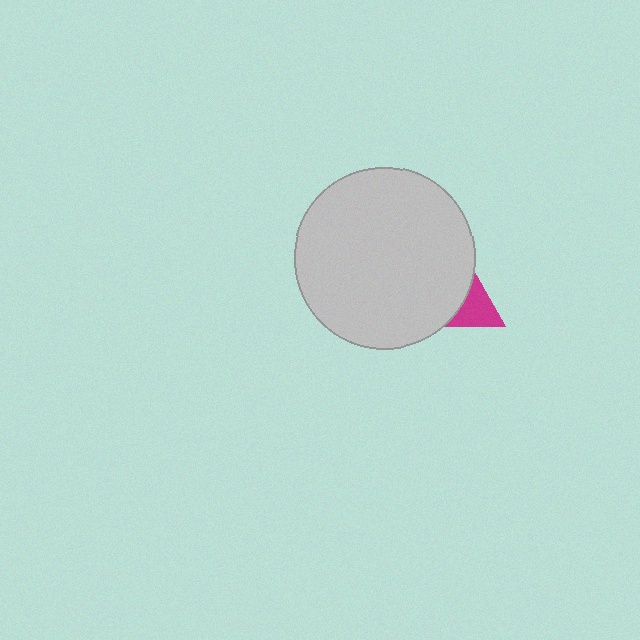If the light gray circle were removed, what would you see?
You would see the complete magenta triangle.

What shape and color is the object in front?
The object in front is a light gray circle.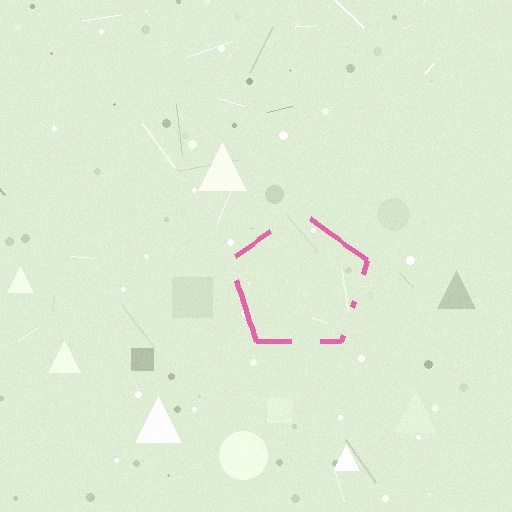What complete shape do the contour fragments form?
The contour fragments form a pentagon.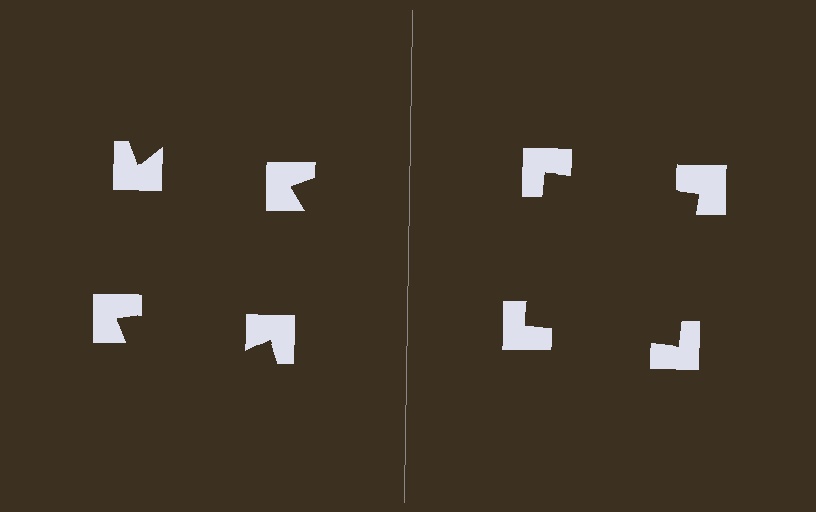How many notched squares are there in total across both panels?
8 — 4 on each side.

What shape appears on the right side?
An illusory square.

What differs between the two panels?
The notched squares are positioned identically on both sides; only the wedge orientations differ. On the right they align to a square; on the left they are misaligned.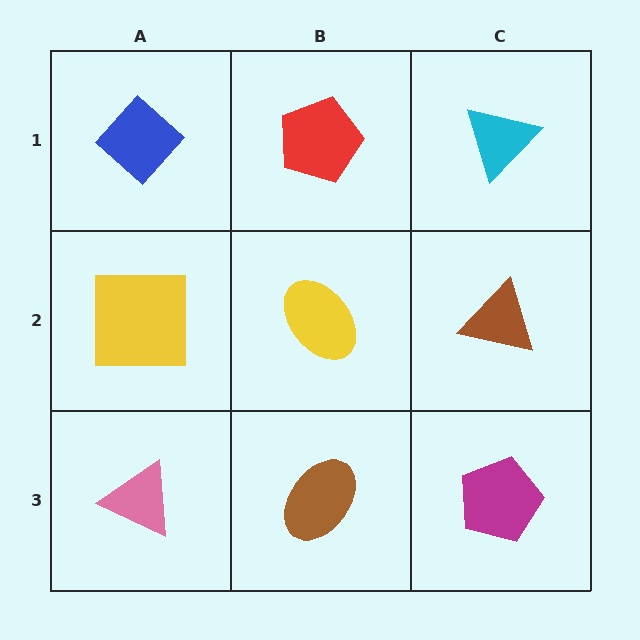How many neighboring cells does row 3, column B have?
3.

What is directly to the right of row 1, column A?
A red pentagon.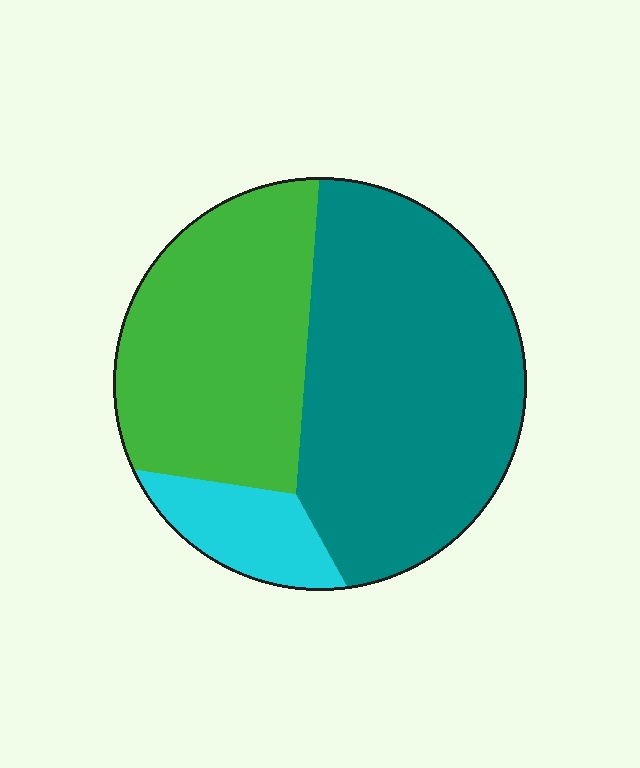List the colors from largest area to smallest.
From largest to smallest: teal, green, cyan.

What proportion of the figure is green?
Green covers around 35% of the figure.